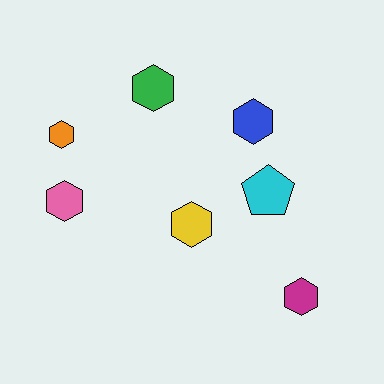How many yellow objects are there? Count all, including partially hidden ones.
There is 1 yellow object.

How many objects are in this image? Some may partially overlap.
There are 7 objects.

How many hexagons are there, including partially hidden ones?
There are 6 hexagons.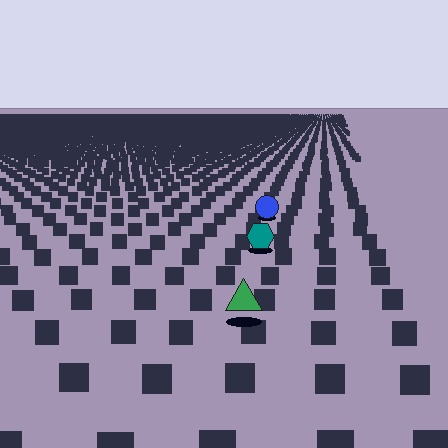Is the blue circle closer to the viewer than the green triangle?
No. The green triangle is closer — you can tell from the texture gradient: the ground texture is coarser near it.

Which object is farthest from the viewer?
The blue circle is farthest from the viewer. It appears smaller and the ground texture around it is denser.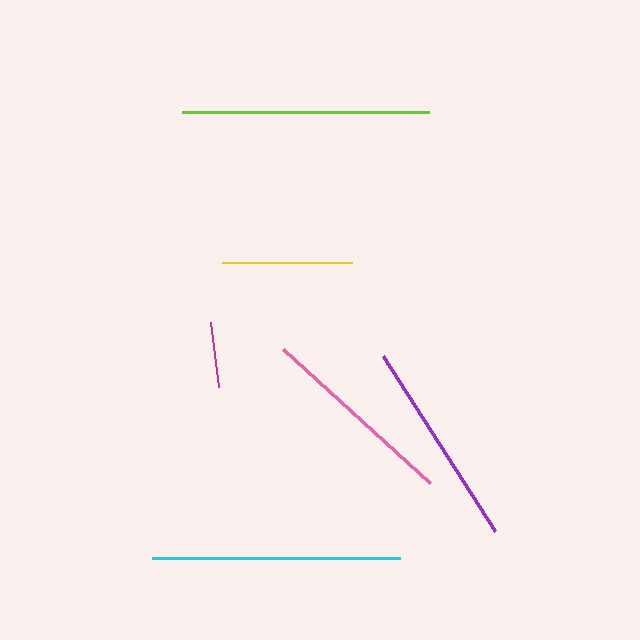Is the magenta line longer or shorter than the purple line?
The purple line is longer than the magenta line.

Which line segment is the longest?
The cyan line is the longest at approximately 248 pixels.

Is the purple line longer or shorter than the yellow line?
The purple line is longer than the yellow line.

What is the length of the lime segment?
The lime segment is approximately 247 pixels long.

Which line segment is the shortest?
The magenta line is the shortest at approximately 66 pixels.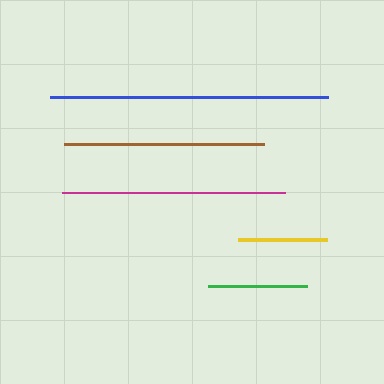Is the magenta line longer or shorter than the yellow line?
The magenta line is longer than the yellow line.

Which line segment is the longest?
The blue line is the longest at approximately 278 pixels.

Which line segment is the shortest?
The yellow line is the shortest at approximately 89 pixels.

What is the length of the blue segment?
The blue segment is approximately 278 pixels long.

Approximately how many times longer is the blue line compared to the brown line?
The blue line is approximately 1.4 times the length of the brown line.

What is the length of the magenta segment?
The magenta segment is approximately 223 pixels long.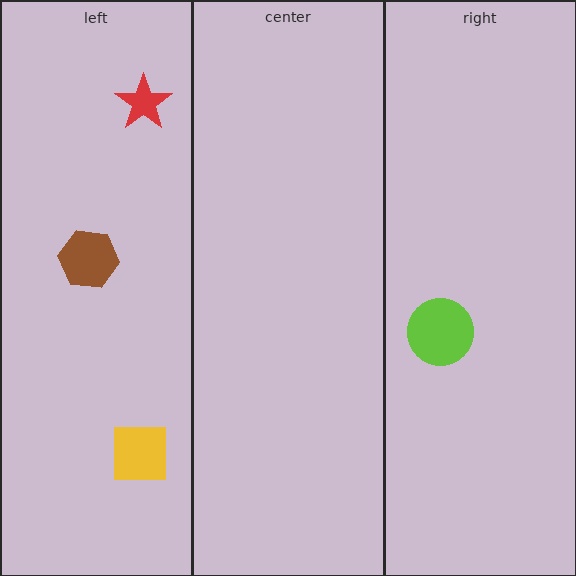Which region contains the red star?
The left region.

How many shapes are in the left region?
3.